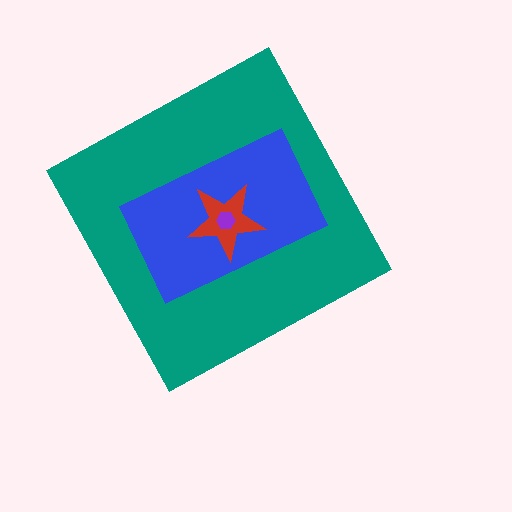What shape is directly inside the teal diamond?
The blue rectangle.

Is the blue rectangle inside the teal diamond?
Yes.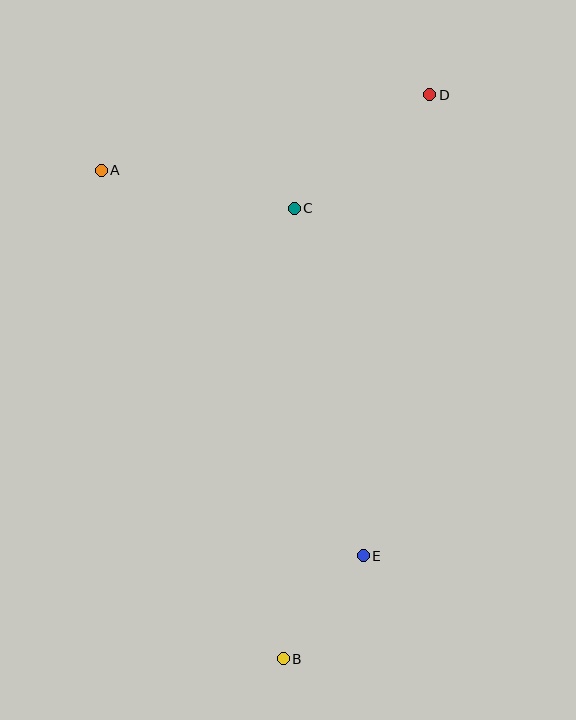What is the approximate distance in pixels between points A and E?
The distance between A and E is approximately 466 pixels.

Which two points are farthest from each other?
Points B and D are farthest from each other.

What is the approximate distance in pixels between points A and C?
The distance between A and C is approximately 197 pixels.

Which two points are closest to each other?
Points B and E are closest to each other.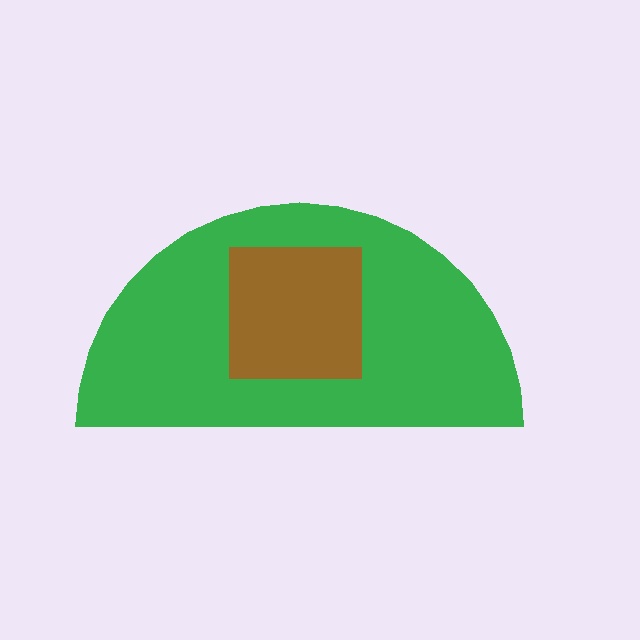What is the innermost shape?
The brown square.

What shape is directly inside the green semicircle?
The brown square.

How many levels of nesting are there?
2.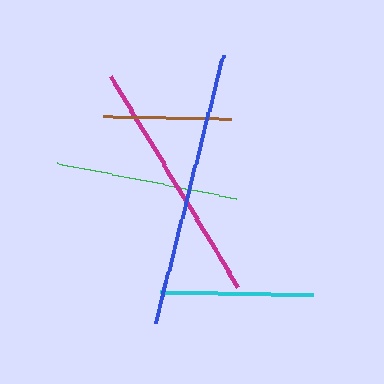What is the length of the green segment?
The green segment is approximately 183 pixels long.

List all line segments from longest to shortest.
From longest to shortest: blue, magenta, green, cyan, brown.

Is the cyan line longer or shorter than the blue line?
The blue line is longer than the cyan line.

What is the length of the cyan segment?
The cyan segment is approximately 153 pixels long.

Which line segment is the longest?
The blue line is the longest at approximately 277 pixels.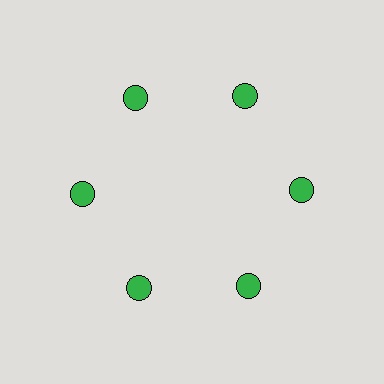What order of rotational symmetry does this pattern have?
This pattern has 6-fold rotational symmetry.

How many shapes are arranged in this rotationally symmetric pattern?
There are 6 shapes, arranged in 6 groups of 1.